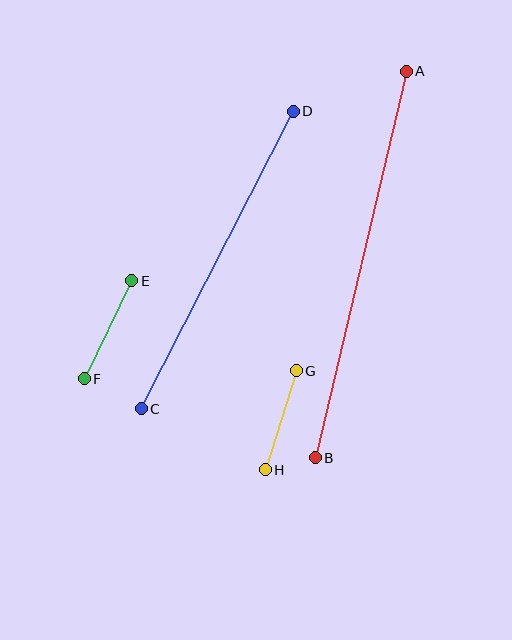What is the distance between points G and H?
The distance is approximately 104 pixels.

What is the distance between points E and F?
The distance is approximately 109 pixels.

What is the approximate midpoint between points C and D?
The midpoint is at approximately (217, 260) pixels.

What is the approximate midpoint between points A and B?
The midpoint is at approximately (361, 265) pixels.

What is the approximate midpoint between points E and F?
The midpoint is at approximately (108, 330) pixels.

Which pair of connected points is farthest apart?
Points A and B are farthest apart.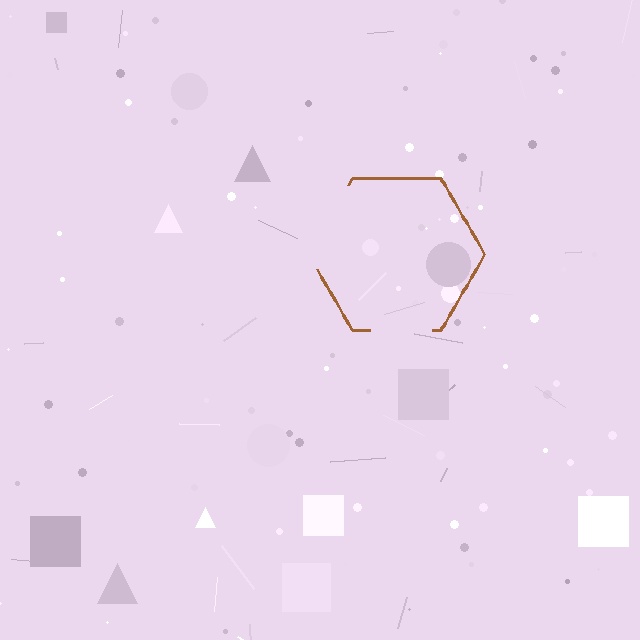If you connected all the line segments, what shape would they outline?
They would outline a hexagon.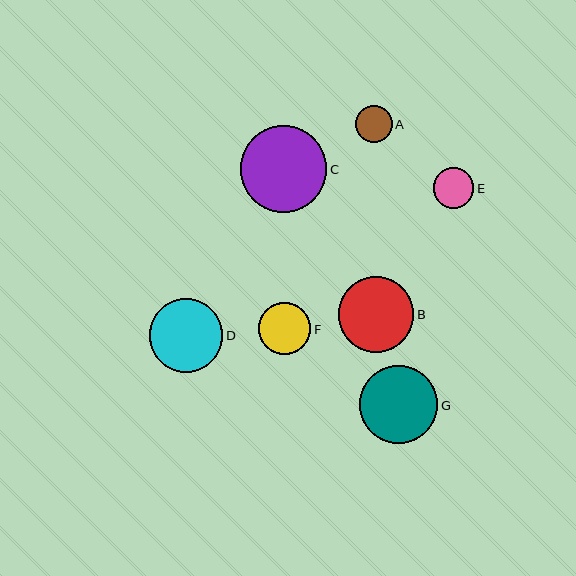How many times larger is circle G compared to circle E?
Circle G is approximately 1.9 times the size of circle E.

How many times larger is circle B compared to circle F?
Circle B is approximately 1.4 times the size of circle F.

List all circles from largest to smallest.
From largest to smallest: C, G, B, D, F, E, A.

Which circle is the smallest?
Circle A is the smallest with a size of approximately 37 pixels.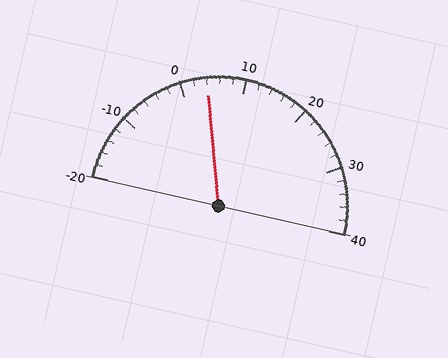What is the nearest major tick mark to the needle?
The nearest major tick mark is 0.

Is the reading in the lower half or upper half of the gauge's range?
The reading is in the lower half of the range (-20 to 40).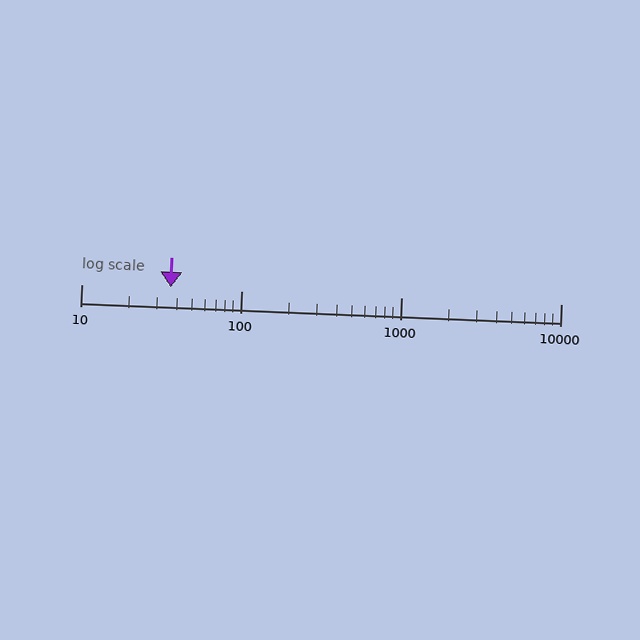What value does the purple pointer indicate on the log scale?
The pointer indicates approximately 36.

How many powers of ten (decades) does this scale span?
The scale spans 3 decades, from 10 to 10000.